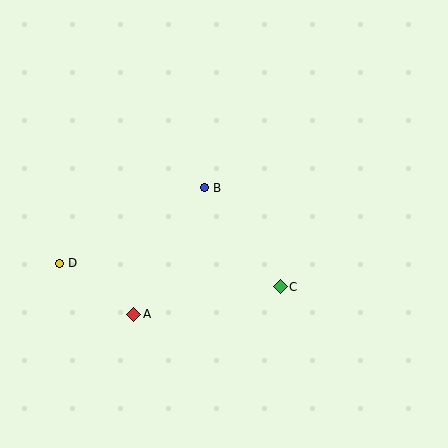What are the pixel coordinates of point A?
Point A is at (134, 314).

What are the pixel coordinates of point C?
Point C is at (280, 287).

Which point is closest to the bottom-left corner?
Point A is closest to the bottom-left corner.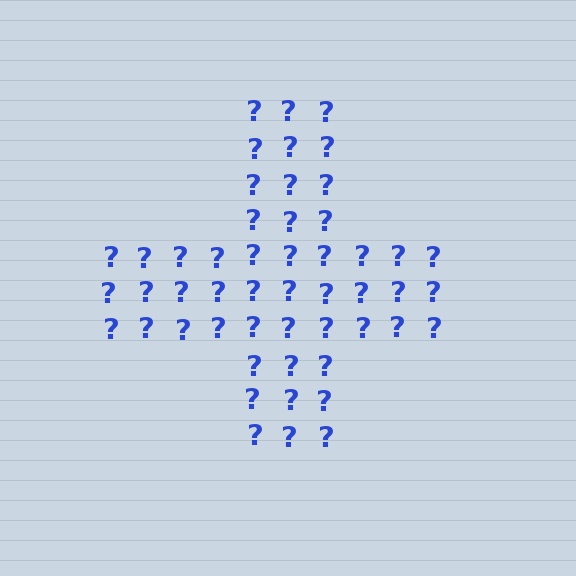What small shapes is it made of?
It is made of small question marks.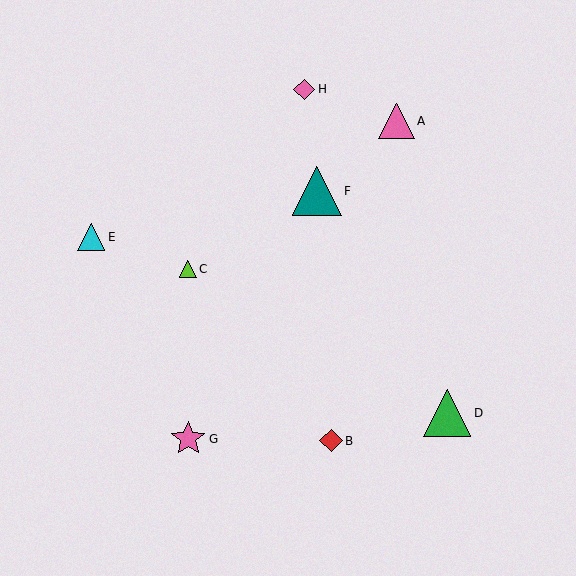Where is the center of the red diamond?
The center of the red diamond is at (331, 441).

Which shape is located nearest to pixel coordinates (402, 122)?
The pink triangle (labeled A) at (397, 121) is nearest to that location.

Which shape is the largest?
The teal triangle (labeled F) is the largest.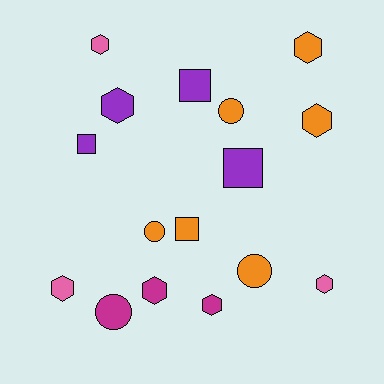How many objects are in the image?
There are 16 objects.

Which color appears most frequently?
Orange, with 6 objects.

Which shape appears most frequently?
Hexagon, with 8 objects.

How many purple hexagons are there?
There is 1 purple hexagon.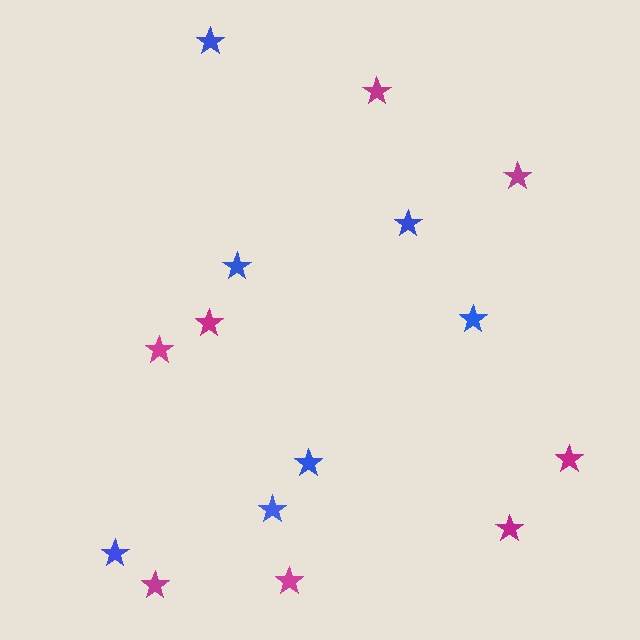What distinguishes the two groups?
There are 2 groups: one group of blue stars (7) and one group of magenta stars (8).